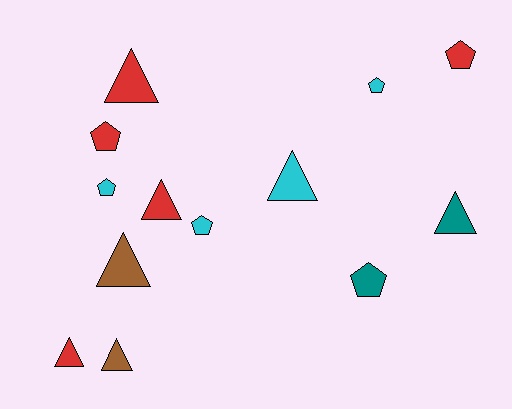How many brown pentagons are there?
There are no brown pentagons.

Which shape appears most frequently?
Triangle, with 7 objects.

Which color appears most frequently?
Red, with 5 objects.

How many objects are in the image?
There are 13 objects.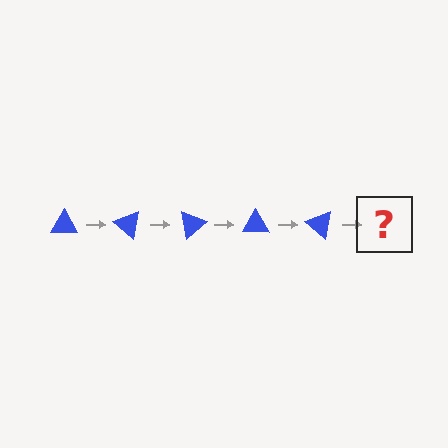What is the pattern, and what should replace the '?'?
The pattern is that the triangle rotates 40 degrees each step. The '?' should be a blue triangle rotated 200 degrees.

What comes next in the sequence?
The next element should be a blue triangle rotated 200 degrees.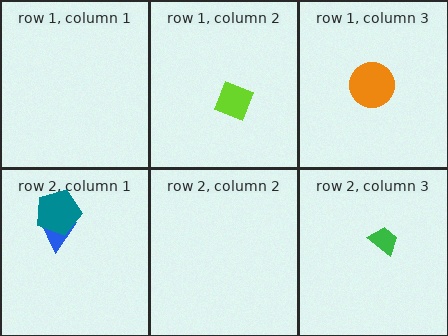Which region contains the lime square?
The row 1, column 2 region.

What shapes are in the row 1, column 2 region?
The lime square.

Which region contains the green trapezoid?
The row 2, column 3 region.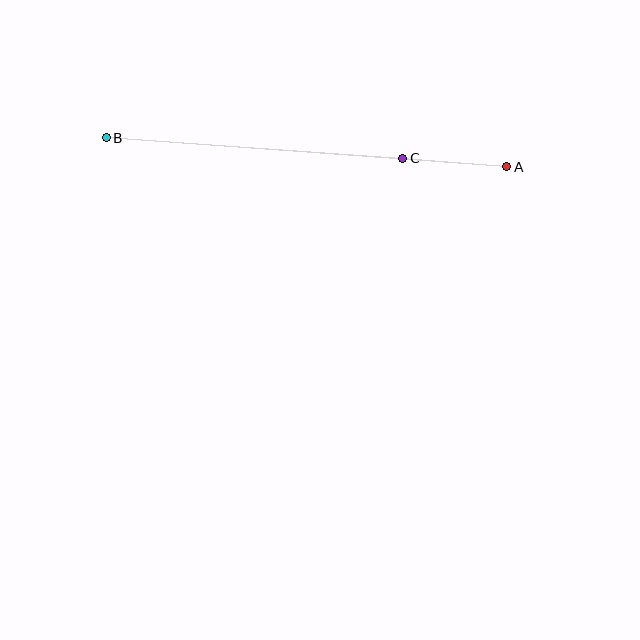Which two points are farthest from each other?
Points A and B are farthest from each other.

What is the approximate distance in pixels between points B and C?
The distance between B and C is approximately 297 pixels.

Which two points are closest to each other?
Points A and C are closest to each other.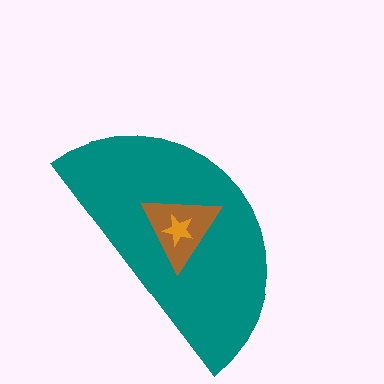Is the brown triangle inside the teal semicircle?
Yes.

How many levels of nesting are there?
3.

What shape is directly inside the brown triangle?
The orange star.